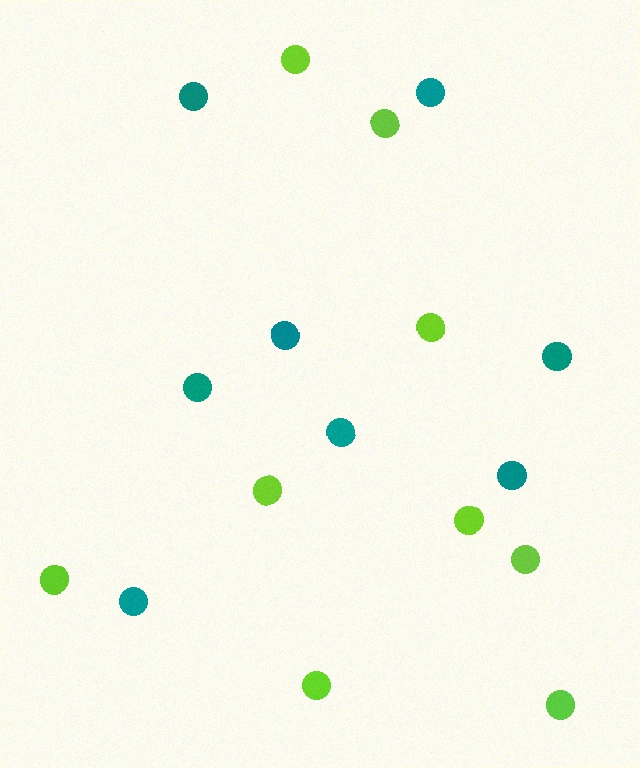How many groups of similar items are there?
There are 2 groups: one group of teal circles (8) and one group of lime circles (9).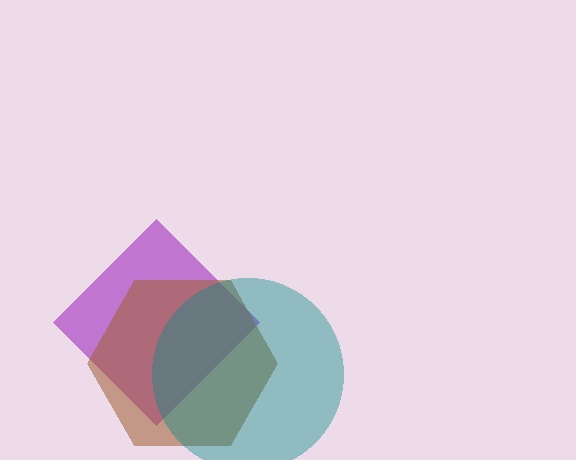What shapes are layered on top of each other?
The layered shapes are: a purple diamond, a brown hexagon, a teal circle.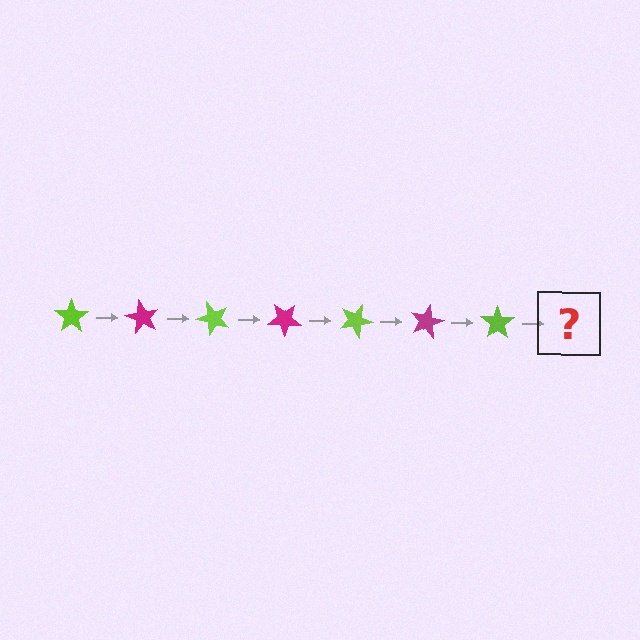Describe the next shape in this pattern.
It should be a magenta star, rotated 420 degrees from the start.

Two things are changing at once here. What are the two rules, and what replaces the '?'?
The two rules are that it rotates 60 degrees each step and the color cycles through lime and magenta. The '?' should be a magenta star, rotated 420 degrees from the start.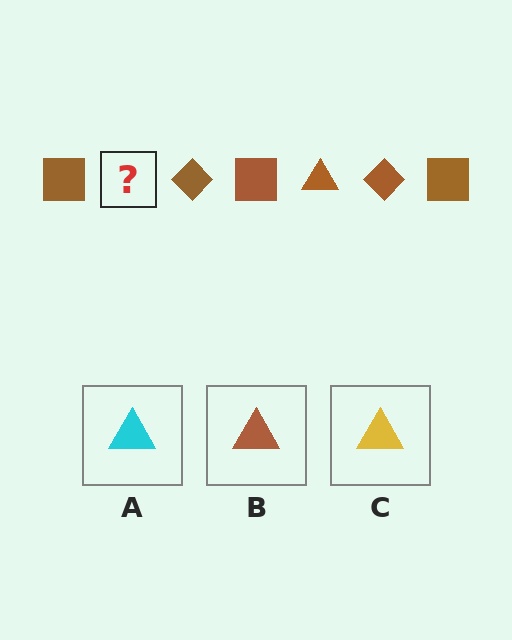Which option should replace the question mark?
Option B.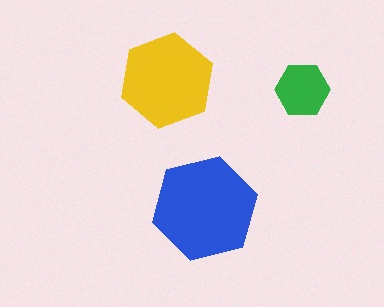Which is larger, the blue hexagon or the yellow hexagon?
The blue one.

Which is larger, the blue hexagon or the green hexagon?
The blue one.